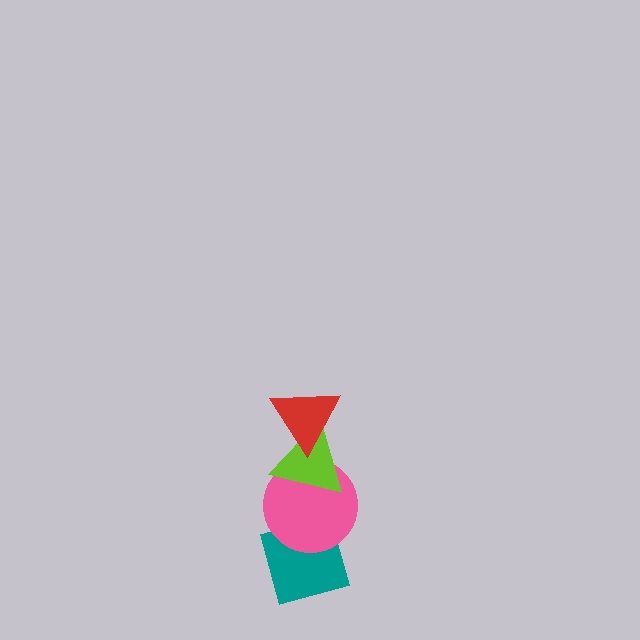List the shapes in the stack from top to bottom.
From top to bottom: the red triangle, the lime triangle, the pink circle, the teal diamond.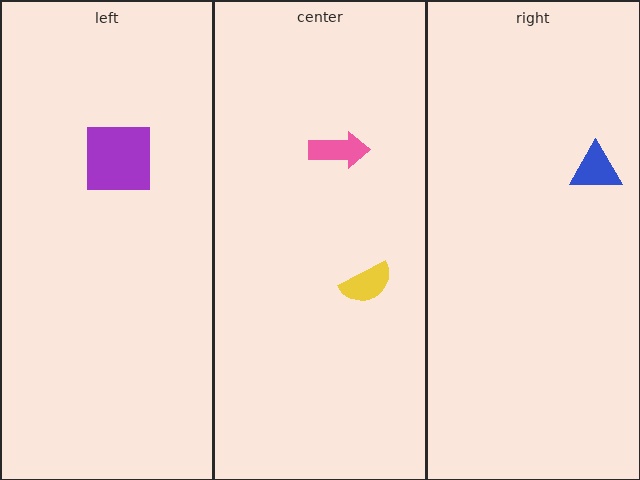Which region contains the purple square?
The left region.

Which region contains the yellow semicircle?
The center region.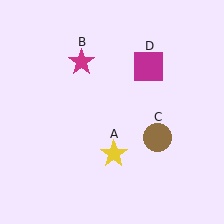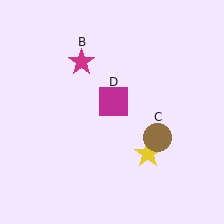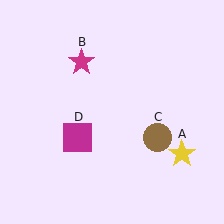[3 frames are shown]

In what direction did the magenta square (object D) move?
The magenta square (object D) moved down and to the left.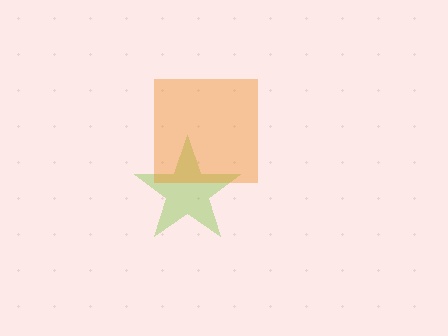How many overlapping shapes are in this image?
There are 2 overlapping shapes in the image.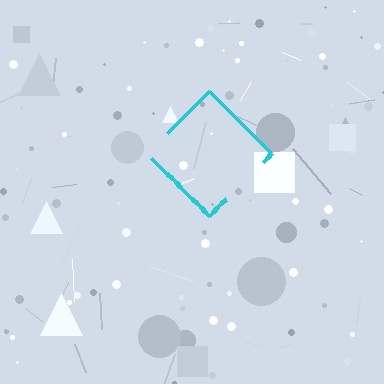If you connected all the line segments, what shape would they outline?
They would outline a diamond.